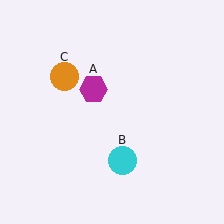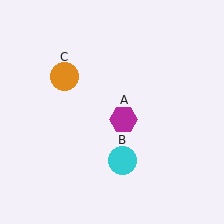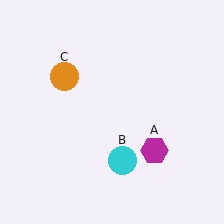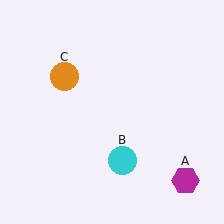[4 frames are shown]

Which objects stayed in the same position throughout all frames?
Cyan circle (object B) and orange circle (object C) remained stationary.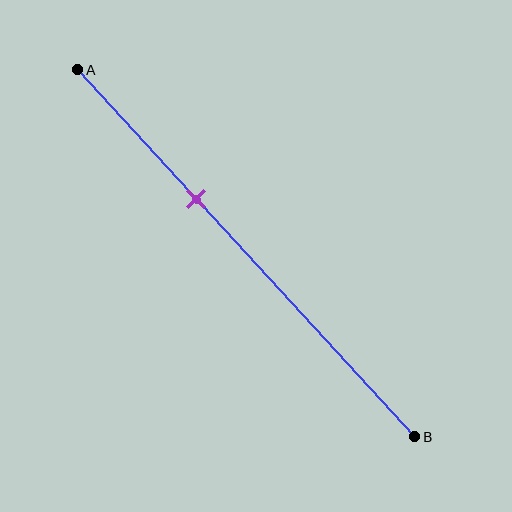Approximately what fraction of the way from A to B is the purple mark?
The purple mark is approximately 35% of the way from A to B.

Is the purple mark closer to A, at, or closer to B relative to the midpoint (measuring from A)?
The purple mark is closer to point A than the midpoint of segment AB.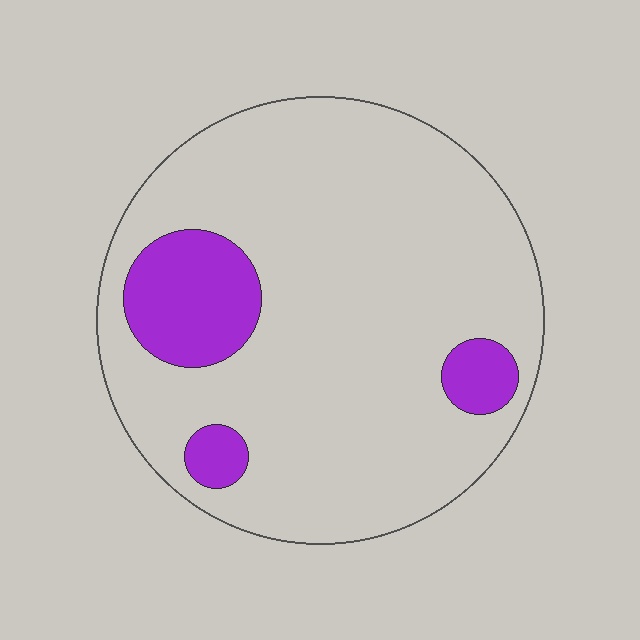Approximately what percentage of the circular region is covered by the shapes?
Approximately 15%.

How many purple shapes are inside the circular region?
3.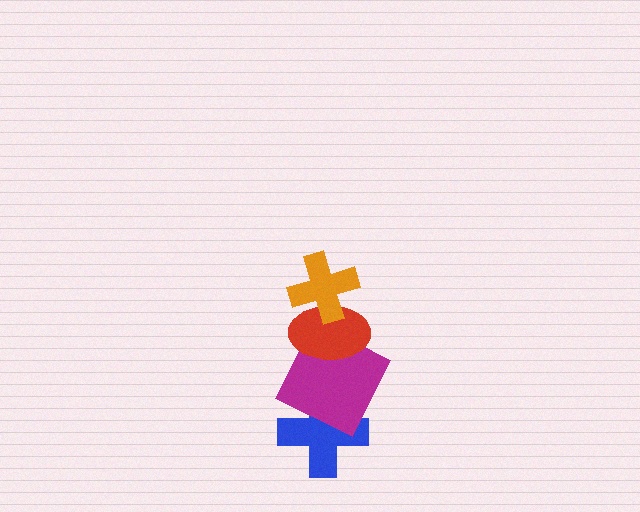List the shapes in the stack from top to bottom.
From top to bottom: the orange cross, the red ellipse, the magenta square, the blue cross.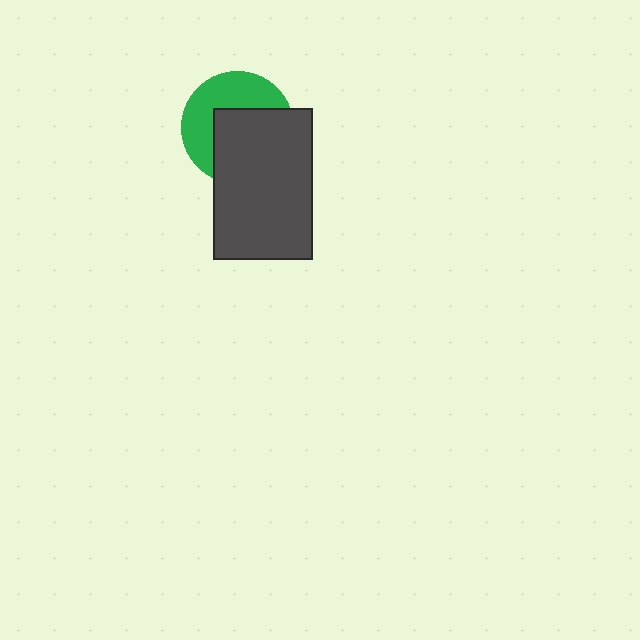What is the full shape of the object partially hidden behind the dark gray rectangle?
The partially hidden object is a green circle.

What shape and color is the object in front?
The object in front is a dark gray rectangle.